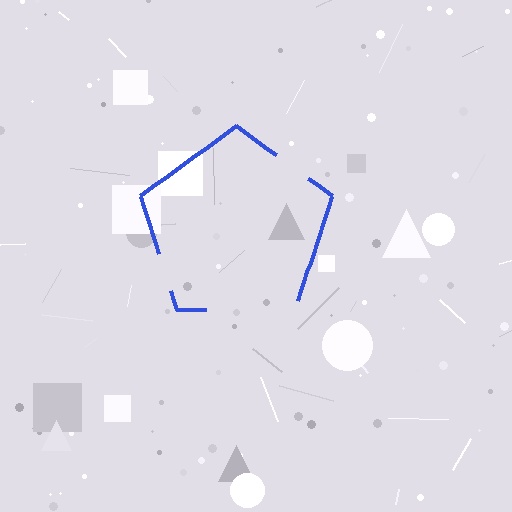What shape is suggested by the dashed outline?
The dashed outline suggests a pentagon.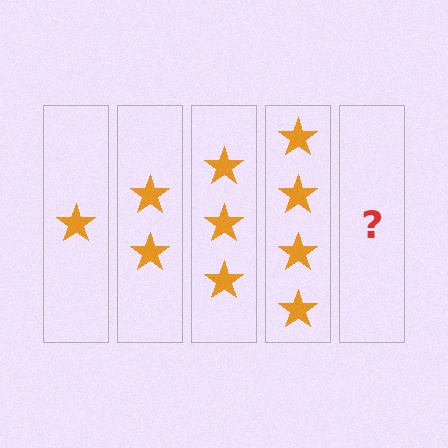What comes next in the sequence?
The next element should be 5 stars.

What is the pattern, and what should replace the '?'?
The pattern is that each step adds one more star. The '?' should be 5 stars.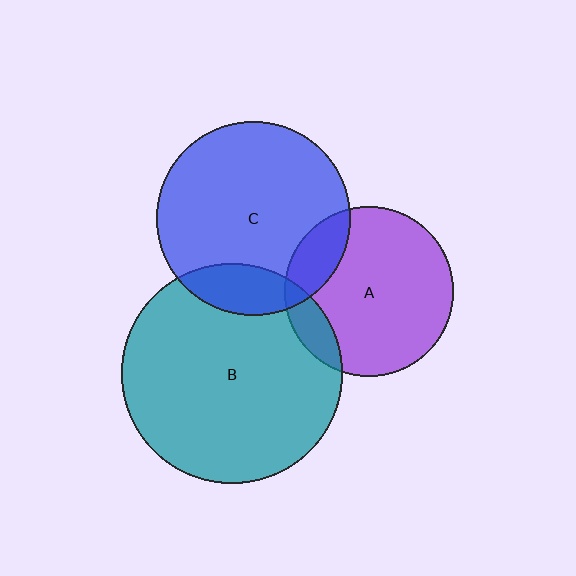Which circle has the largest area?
Circle B (teal).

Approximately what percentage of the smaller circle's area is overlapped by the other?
Approximately 15%.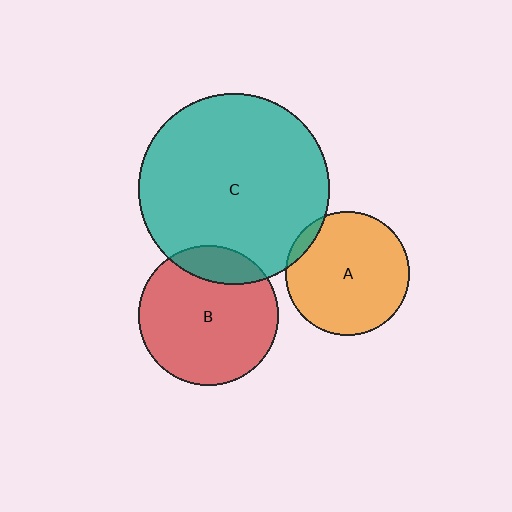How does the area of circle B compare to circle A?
Approximately 1.3 times.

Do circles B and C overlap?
Yes.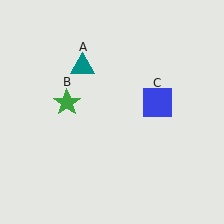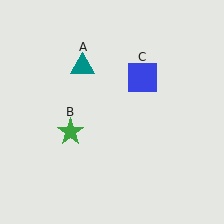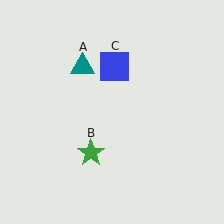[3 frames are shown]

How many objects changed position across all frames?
2 objects changed position: green star (object B), blue square (object C).